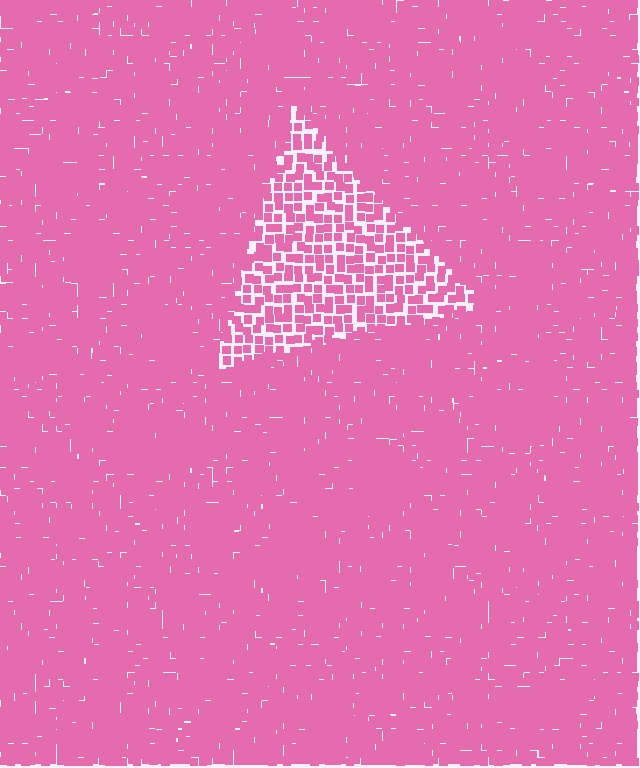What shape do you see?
I see a triangle.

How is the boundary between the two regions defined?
The boundary is defined by a change in element density (approximately 2.0x ratio). All elements are the same color, size, and shape.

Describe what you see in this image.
The image contains small pink elements arranged at two different densities. A triangle-shaped region is visible where the elements are less densely packed than the surrounding area.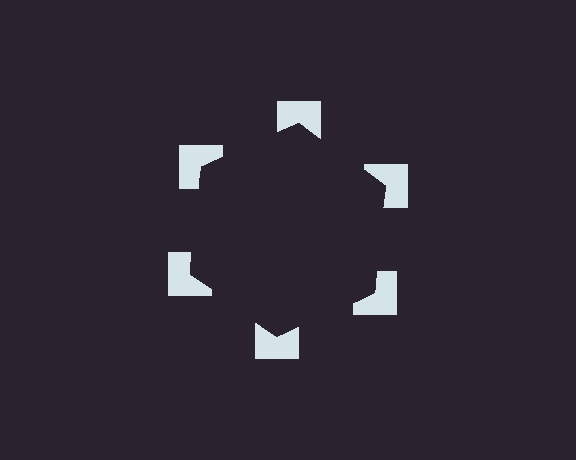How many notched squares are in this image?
There are 6 — one at each vertex of the illusory hexagon.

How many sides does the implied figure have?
6 sides.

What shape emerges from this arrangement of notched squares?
An illusory hexagon — its edges are inferred from the aligned wedge cuts in the notched squares, not physically drawn.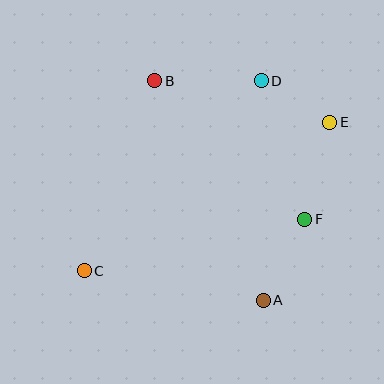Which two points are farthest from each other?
Points C and E are farthest from each other.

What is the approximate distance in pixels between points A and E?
The distance between A and E is approximately 190 pixels.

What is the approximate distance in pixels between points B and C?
The distance between B and C is approximately 202 pixels.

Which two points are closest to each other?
Points D and E are closest to each other.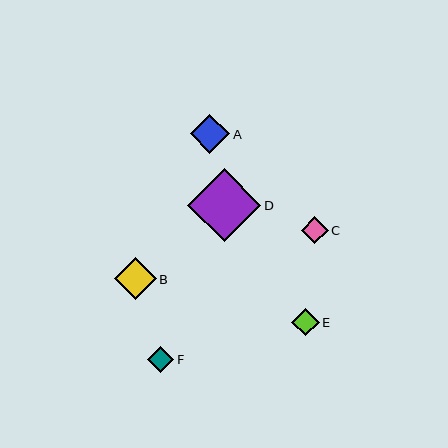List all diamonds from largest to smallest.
From largest to smallest: D, B, A, E, C, F.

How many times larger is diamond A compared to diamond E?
Diamond A is approximately 1.4 times the size of diamond E.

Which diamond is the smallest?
Diamond F is the smallest with a size of approximately 26 pixels.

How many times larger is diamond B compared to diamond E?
Diamond B is approximately 1.5 times the size of diamond E.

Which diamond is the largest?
Diamond D is the largest with a size of approximately 73 pixels.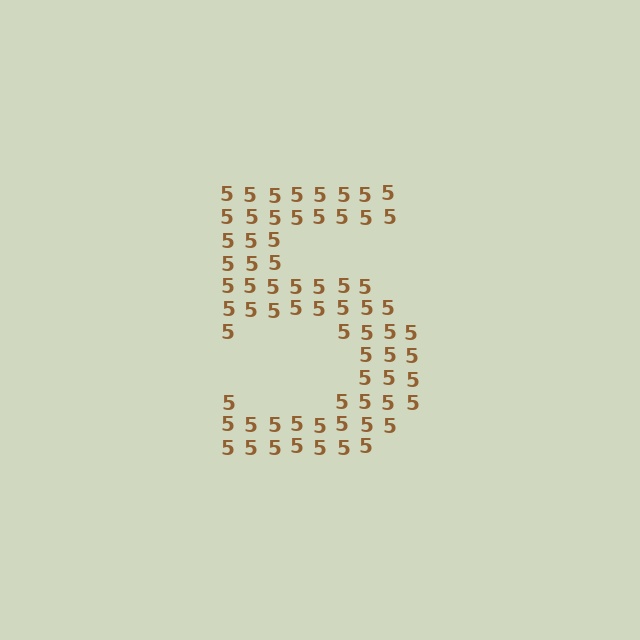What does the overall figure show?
The overall figure shows the digit 5.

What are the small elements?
The small elements are digit 5's.